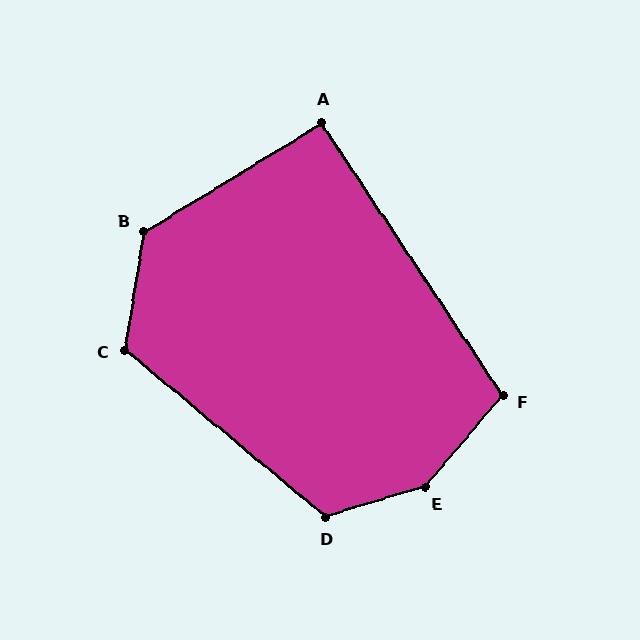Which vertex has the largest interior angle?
E, at approximately 147 degrees.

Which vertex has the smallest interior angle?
A, at approximately 92 degrees.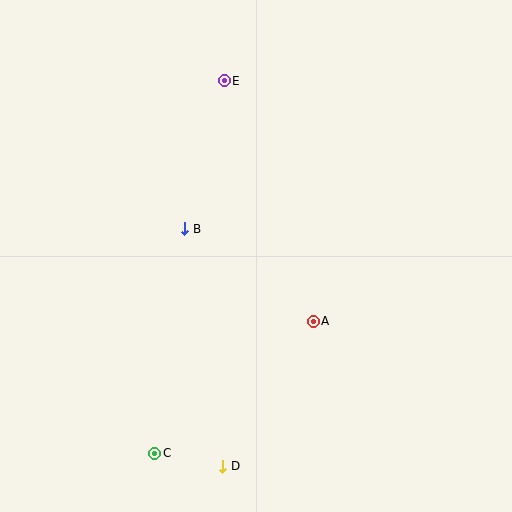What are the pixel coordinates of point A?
Point A is at (313, 321).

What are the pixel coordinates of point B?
Point B is at (185, 229).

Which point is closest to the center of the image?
Point B at (185, 229) is closest to the center.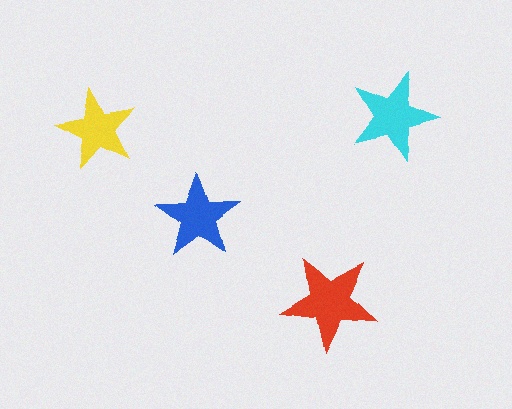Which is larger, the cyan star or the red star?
The red one.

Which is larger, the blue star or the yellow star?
The blue one.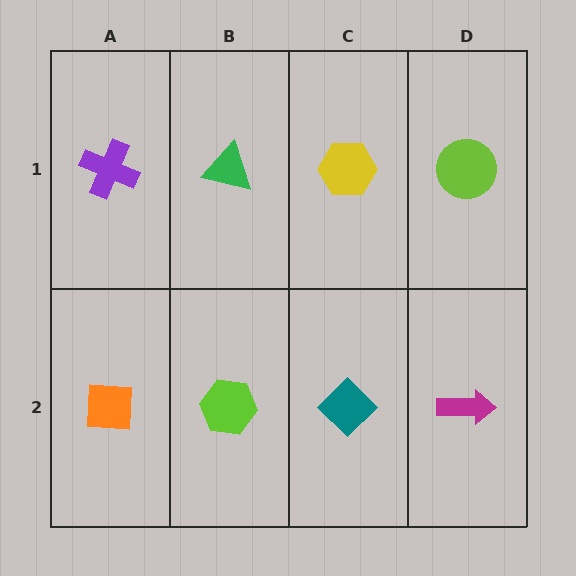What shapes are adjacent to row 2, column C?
A yellow hexagon (row 1, column C), a lime hexagon (row 2, column B), a magenta arrow (row 2, column D).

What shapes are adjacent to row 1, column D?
A magenta arrow (row 2, column D), a yellow hexagon (row 1, column C).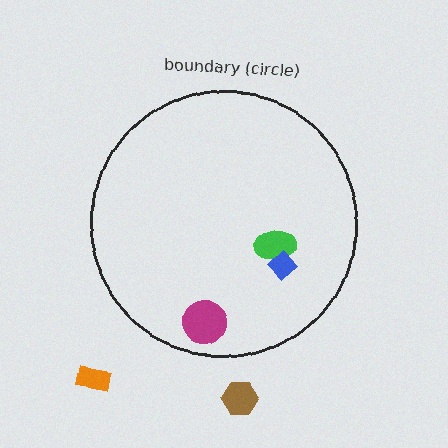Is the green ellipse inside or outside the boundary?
Inside.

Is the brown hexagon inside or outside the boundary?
Outside.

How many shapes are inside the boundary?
3 inside, 2 outside.